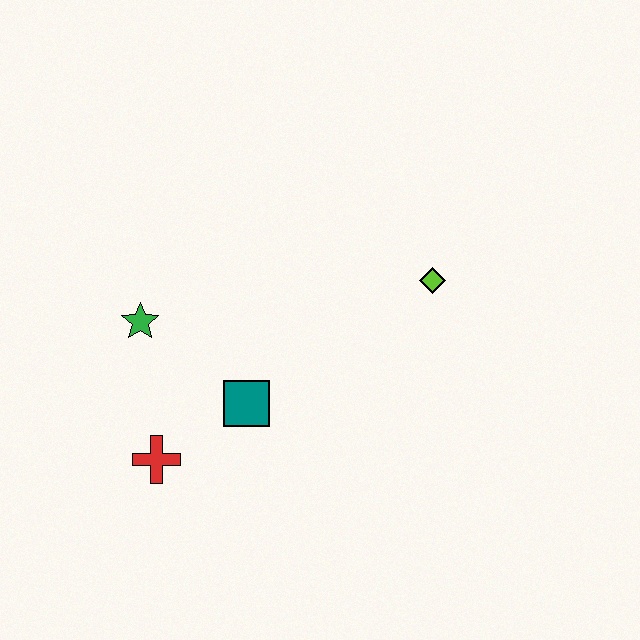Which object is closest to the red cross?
The teal square is closest to the red cross.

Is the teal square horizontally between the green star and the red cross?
No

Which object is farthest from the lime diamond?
The red cross is farthest from the lime diamond.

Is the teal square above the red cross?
Yes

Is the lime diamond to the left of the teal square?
No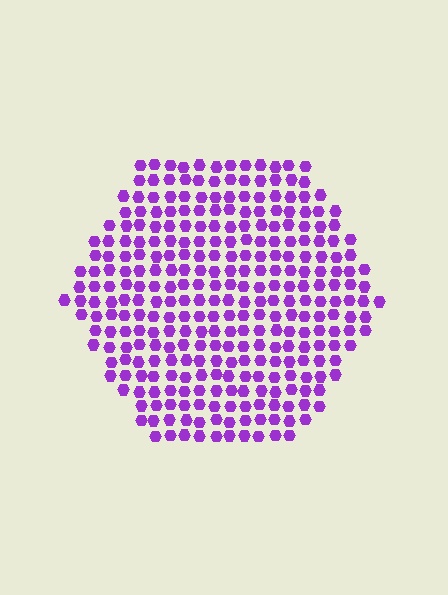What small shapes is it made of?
It is made of small hexagons.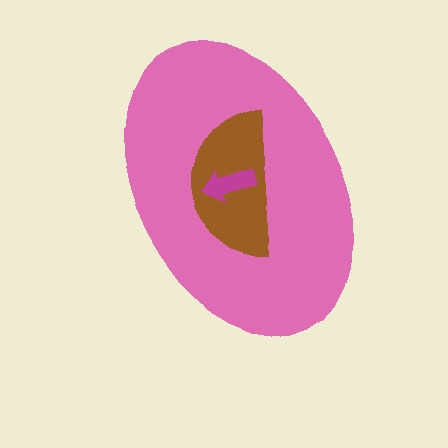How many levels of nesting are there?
3.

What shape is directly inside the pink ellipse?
The brown semicircle.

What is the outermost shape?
The pink ellipse.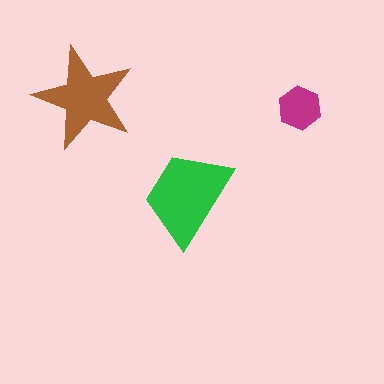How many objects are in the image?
There are 3 objects in the image.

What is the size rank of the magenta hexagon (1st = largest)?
3rd.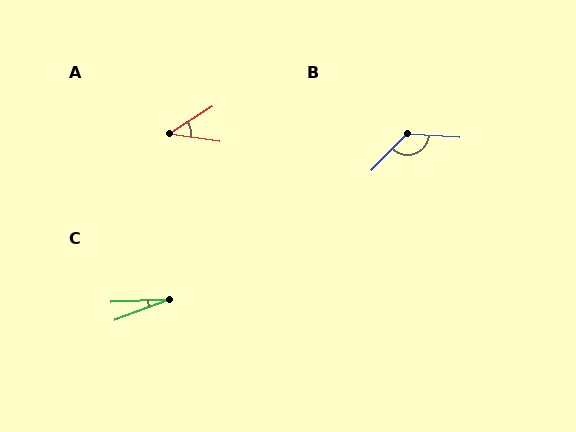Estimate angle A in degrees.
Approximately 41 degrees.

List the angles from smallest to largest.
C (18°), A (41°), B (131°).